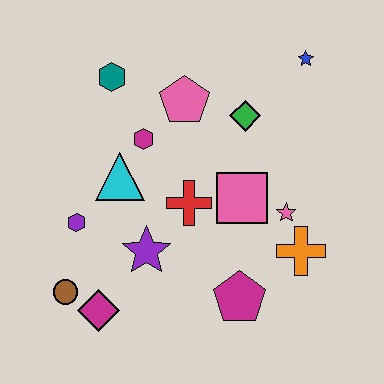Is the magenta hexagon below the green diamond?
Yes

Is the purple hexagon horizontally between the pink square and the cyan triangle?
No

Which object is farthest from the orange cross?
The teal hexagon is farthest from the orange cross.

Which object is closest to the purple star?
The red cross is closest to the purple star.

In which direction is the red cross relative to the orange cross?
The red cross is to the left of the orange cross.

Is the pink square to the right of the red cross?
Yes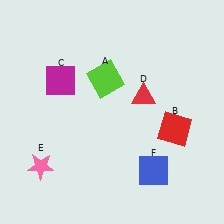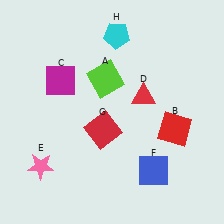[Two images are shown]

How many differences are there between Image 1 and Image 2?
There are 2 differences between the two images.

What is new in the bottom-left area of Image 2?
A red square (G) was added in the bottom-left area of Image 2.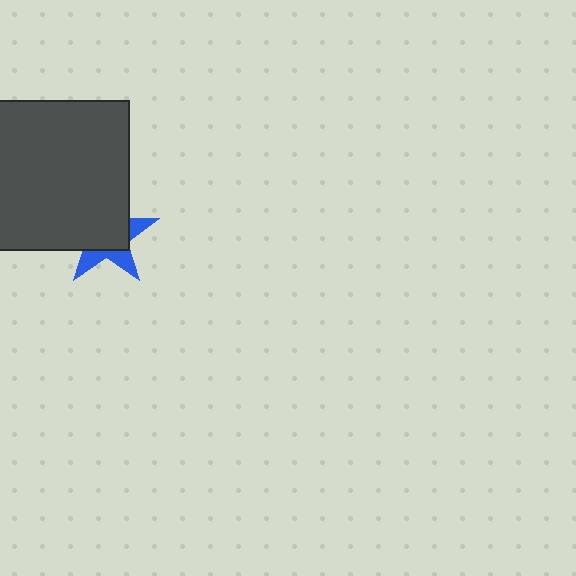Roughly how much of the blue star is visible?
A small part of it is visible (roughly 35%).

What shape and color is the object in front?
The object in front is a dark gray rectangle.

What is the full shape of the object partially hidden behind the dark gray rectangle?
The partially hidden object is a blue star.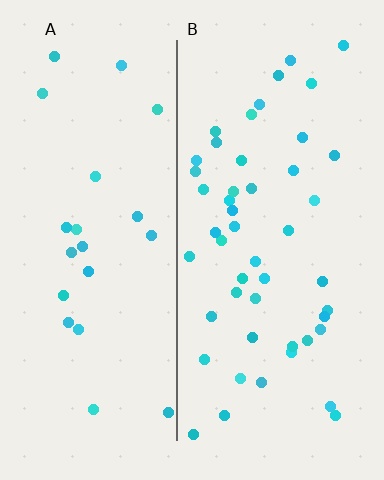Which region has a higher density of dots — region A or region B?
B (the right).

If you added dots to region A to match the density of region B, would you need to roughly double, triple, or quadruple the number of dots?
Approximately double.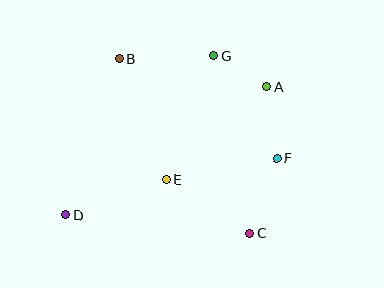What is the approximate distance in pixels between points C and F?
The distance between C and F is approximately 80 pixels.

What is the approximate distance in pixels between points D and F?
The distance between D and F is approximately 219 pixels.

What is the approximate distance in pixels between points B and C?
The distance between B and C is approximately 218 pixels.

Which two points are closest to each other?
Points A and G are closest to each other.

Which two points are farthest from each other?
Points A and D are farthest from each other.